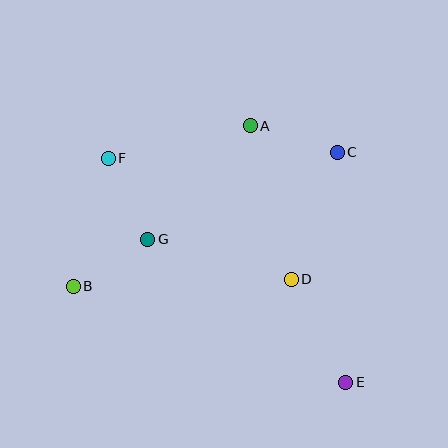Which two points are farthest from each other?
Points E and F are farthest from each other.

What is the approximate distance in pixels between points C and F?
The distance between C and F is approximately 229 pixels.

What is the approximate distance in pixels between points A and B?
The distance between A and B is approximately 239 pixels.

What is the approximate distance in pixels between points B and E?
The distance between B and E is approximately 289 pixels.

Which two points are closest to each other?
Points B and G are closest to each other.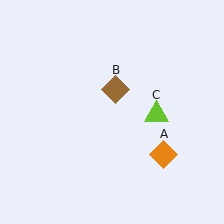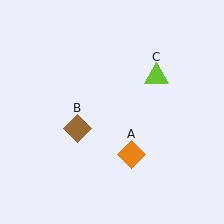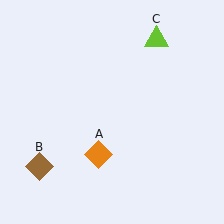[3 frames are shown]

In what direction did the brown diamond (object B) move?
The brown diamond (object B) moved down and to the left.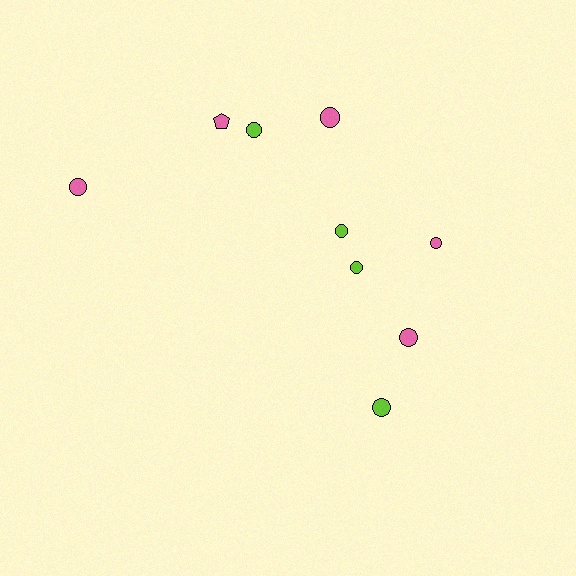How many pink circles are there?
There are 4 pink circles.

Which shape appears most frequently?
Circle, with 8 objects.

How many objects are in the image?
There are 9 objects.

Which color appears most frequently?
Pink, with 5 objects.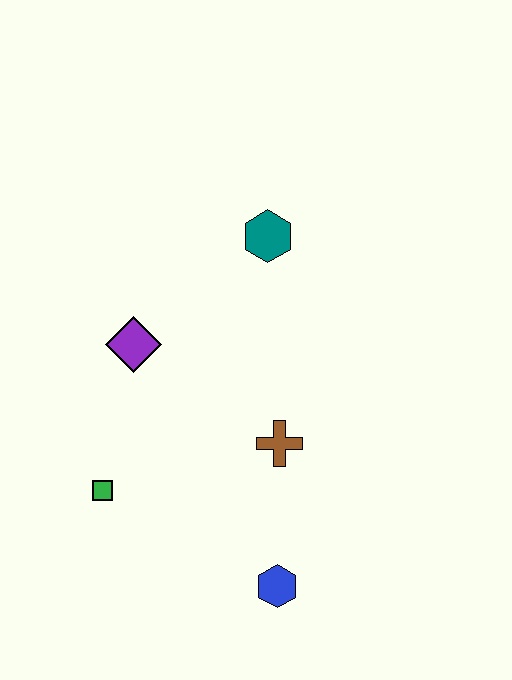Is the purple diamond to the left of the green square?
No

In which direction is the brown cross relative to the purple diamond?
The brown cross is to the right of the purple diamond.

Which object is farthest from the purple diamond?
The blue hexagon is farthest from the purple diamond.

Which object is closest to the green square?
The purple diamond is closest to the green square.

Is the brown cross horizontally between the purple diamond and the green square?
No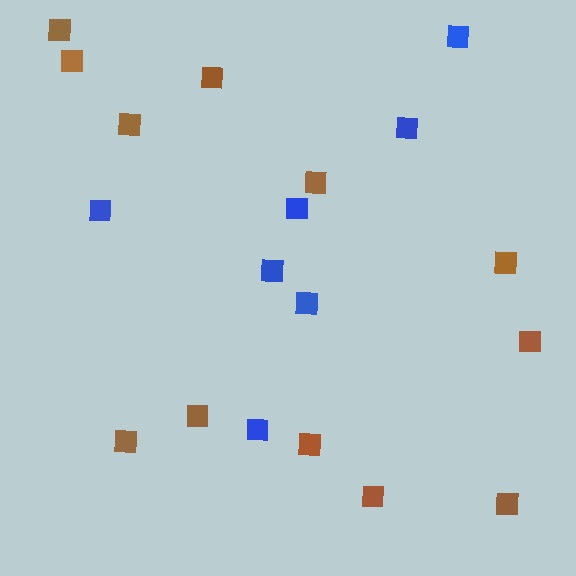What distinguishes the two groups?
There are 2 groups: one group of blue squares (7) and one group of brown squares (12).